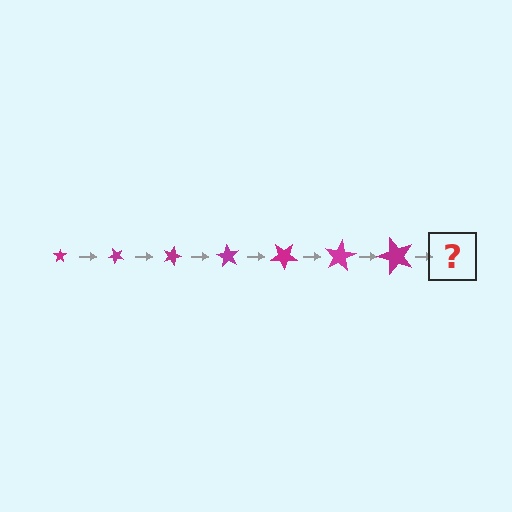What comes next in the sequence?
The next element should be a star, larger than the previous one and rotated 315 degrees from the start.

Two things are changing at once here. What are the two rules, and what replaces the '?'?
The two rules are that the star grows larger each step and it rotates 45 degrees each step. The '?' should be a star, larger than the previous one and rotated 315 degrees from the start.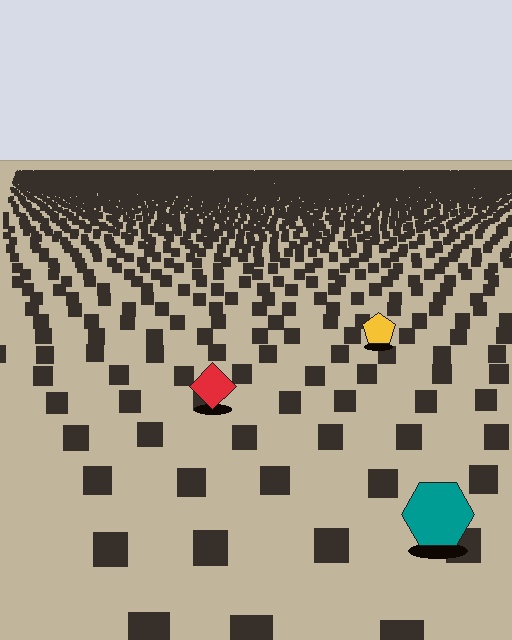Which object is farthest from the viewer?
The yellow pentagon is farthest from the viewer. It appears smaller and the ground texture around it is denser.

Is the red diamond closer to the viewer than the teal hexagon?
No. The teal hexagon is closer — you can tell from the texture gradient: the ground texture is coarser near it.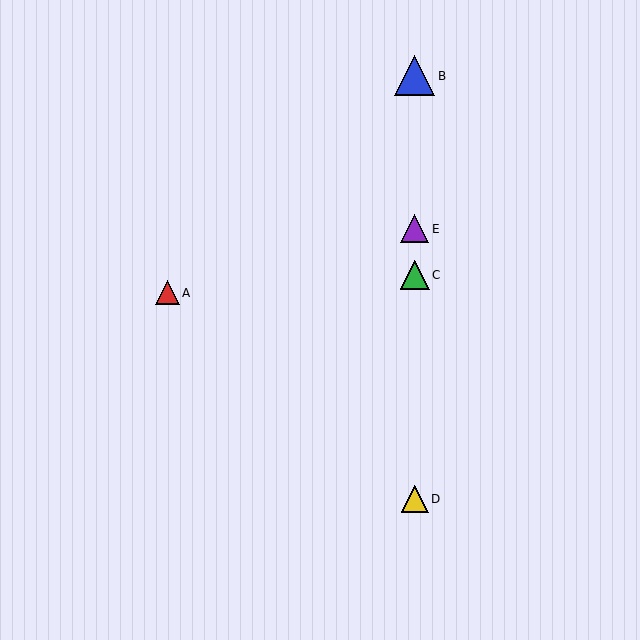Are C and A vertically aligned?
No, C is at x≈415 and A is at x≈167.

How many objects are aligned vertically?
4 objects (B, C, D, E) are aligned vertically.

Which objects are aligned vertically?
Objects B, C, D, E are aligned vertically.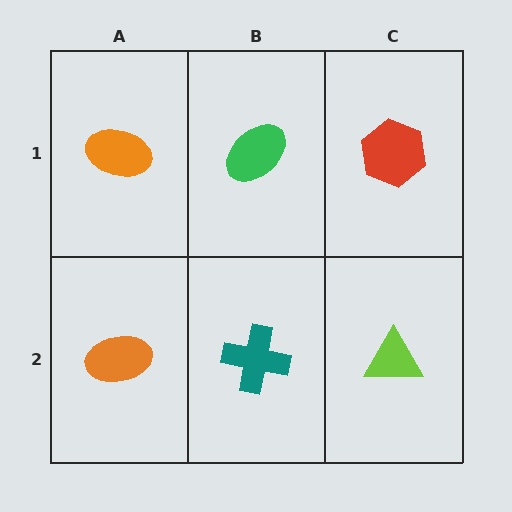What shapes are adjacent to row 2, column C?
A red hexagon (row 1, column C), a teal cross (row 2, column B).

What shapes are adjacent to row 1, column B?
A teal cross (row 2, column B), an orange ellipse (row 1, column A), a red hexagon (row 1, column C).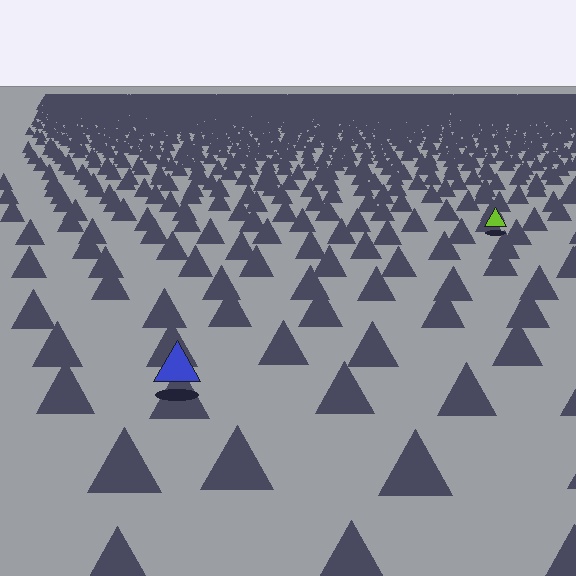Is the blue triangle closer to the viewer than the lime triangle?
Yes. The blue triangle is closer — you can tell from the texture gradient: the ground texture is coarser near it.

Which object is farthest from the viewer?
The lime triangle is farthest from the viewer. It appears smaller and the ground texture around it is denser.